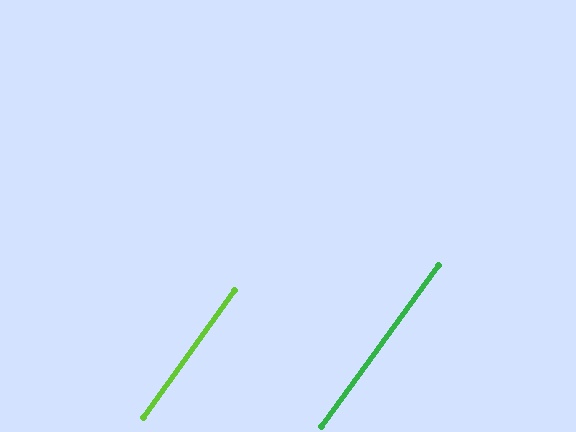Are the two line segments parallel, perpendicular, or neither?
Parallel — their directions differ by only 0.7°.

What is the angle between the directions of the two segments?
Approximately 1 degree.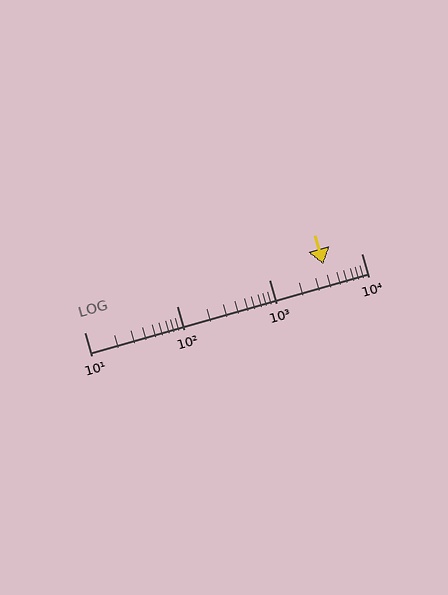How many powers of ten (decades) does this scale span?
The scale spans 3 decades, from 10 to 10000.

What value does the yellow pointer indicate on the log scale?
The pointer indicates approximately 3900.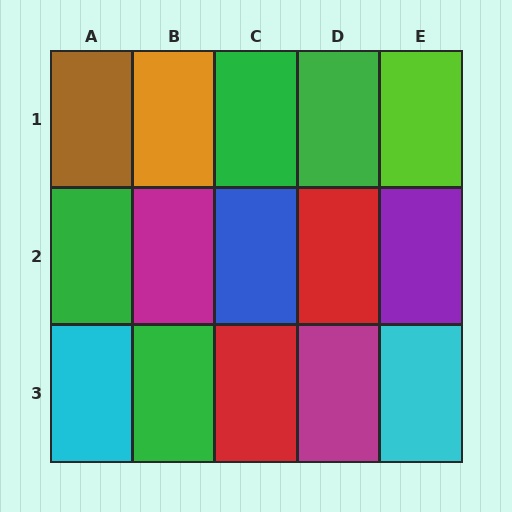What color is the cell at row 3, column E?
Cyan.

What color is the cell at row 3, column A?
Cyan.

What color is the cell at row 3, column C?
Red.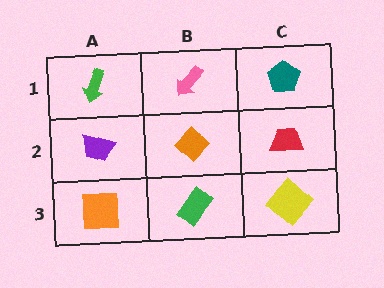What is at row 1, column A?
A green arrow.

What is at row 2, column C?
A red trapezoid.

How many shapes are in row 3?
3 shapes.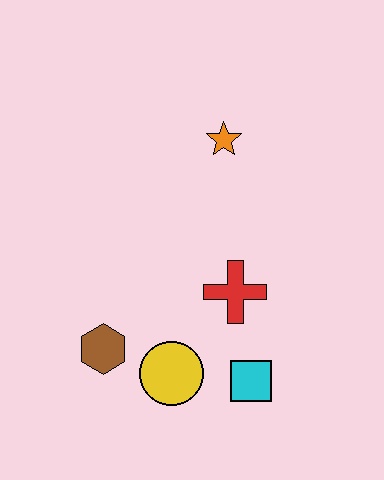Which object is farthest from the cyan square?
The orange star is farthest from the cyan square.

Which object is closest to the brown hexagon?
The yellow circle is closest to the brown hexagon.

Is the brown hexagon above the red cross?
No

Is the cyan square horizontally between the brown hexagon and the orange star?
No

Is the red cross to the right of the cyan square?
No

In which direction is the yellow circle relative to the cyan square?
The yellow circle is to the left of the cyan square.